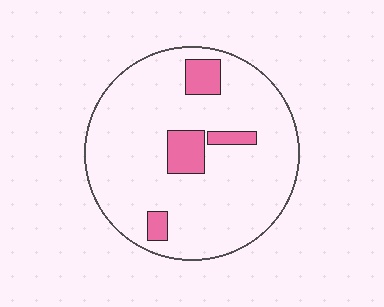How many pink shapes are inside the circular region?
4.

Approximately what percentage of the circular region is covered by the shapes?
Approximately 10%.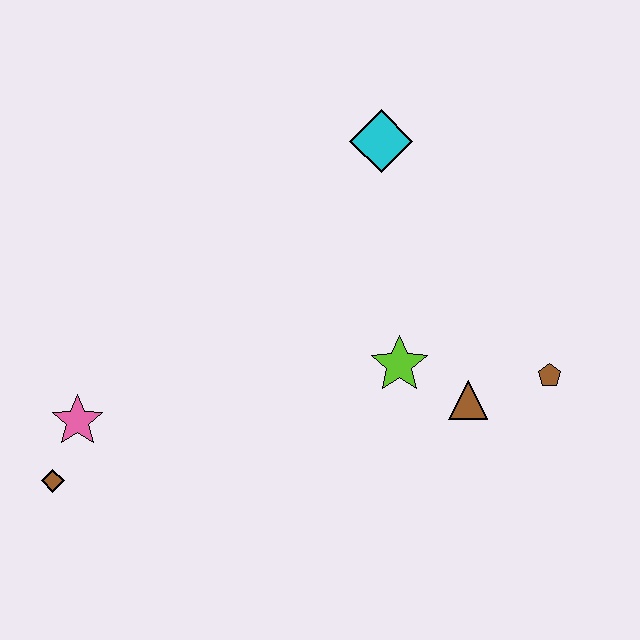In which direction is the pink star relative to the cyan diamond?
The pink star is to the left of the cyan diamond.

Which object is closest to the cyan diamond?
The lime star is closest to the cyan diamond.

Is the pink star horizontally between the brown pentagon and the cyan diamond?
No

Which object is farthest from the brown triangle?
The brown diamond is farthest from the brown triangle.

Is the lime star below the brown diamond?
No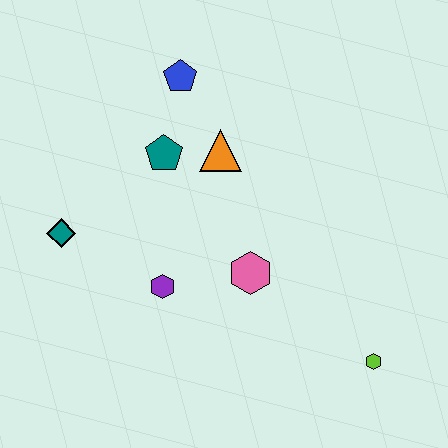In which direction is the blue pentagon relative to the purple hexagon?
The blue pentagon is above the purple hexagon.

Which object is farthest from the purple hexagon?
The lime hexagon is farthest from the purple hexagon.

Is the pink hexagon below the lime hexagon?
No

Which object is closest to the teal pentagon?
The orange triangle is closest to the teal pentagon.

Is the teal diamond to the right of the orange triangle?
No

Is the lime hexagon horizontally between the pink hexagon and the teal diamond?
No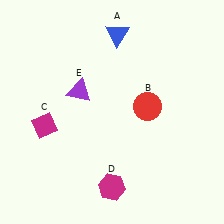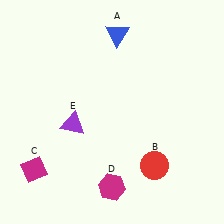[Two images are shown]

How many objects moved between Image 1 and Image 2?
3 objects moved between the two images.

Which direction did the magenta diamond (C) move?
The magenta diamond (C) moved down.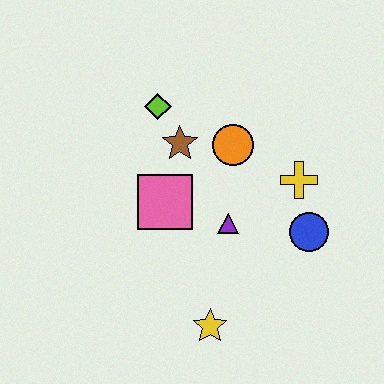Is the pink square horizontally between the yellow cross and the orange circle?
No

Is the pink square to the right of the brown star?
No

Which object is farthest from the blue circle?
The lime diamond is farthest from the blue circle.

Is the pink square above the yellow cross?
No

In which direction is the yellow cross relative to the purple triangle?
The yellow cross is to the right of the purple triangle.